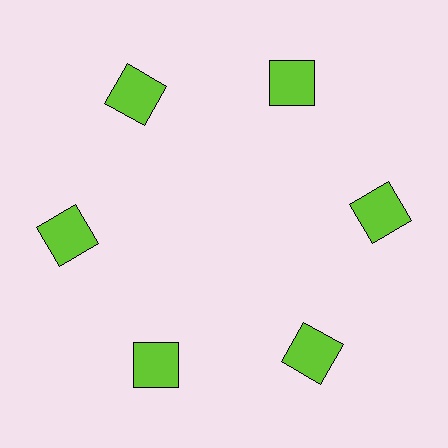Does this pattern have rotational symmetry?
Yes, this pattern has 6-fold rotational symmetry. It looks the same after rotating 60 degrees around the center.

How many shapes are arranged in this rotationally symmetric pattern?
There are 6 shapes, arranged in 6 groups of 1.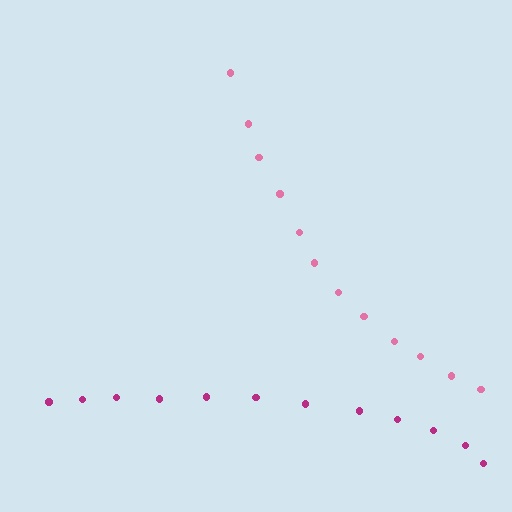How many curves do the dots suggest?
There are 2 distinct paths.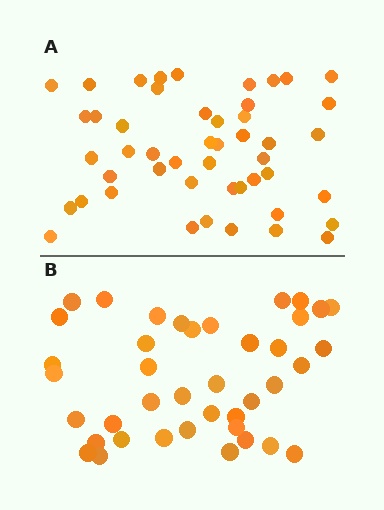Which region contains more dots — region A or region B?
Region A (the top region) has more dots.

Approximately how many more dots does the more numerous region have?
Region A has roughly 8 or so more dots than region B.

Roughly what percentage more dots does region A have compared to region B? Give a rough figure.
About 20% more.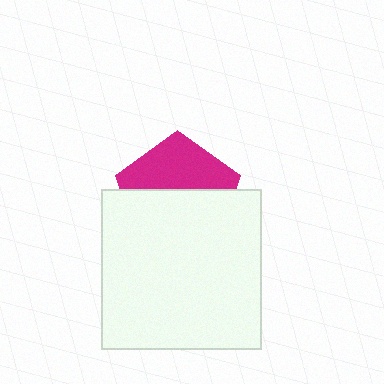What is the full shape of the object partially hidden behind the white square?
The partially hidden object is a magenta pentagon.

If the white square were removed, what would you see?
You would see the complete magenta pentagon.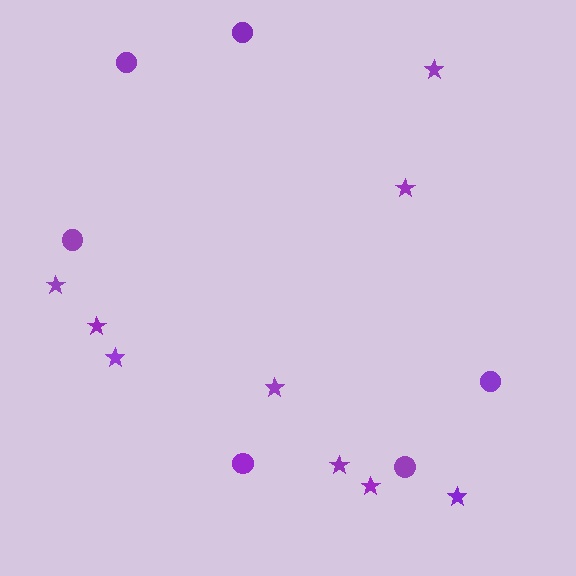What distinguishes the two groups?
There are 2 groups: one group of stars (9) and one group of circles (6).